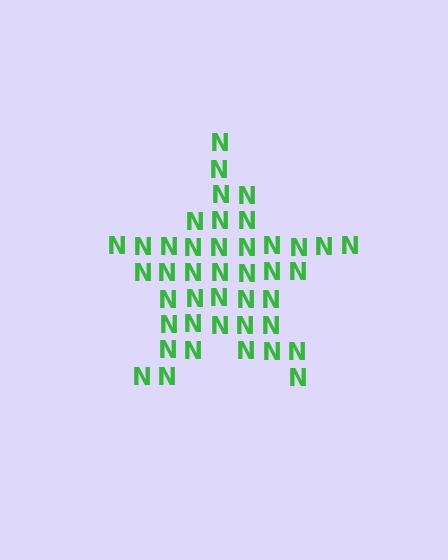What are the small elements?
The small elements are letter N's.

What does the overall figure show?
The overall figure shows a star.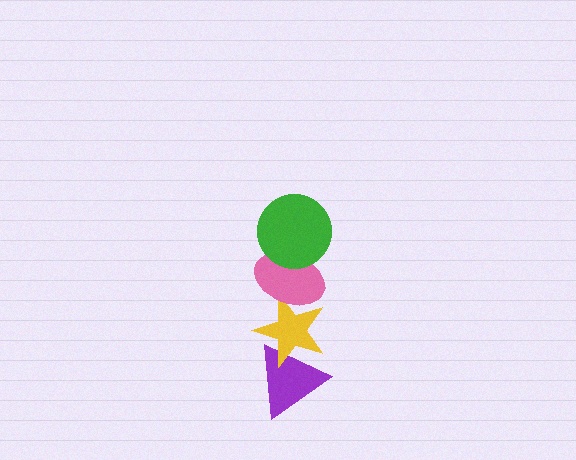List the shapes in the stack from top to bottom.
From top to bottom: the green circle, the pink ellipse, the yellow star, the purple triangle.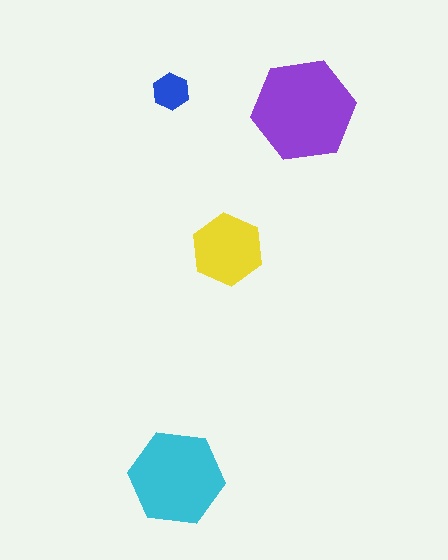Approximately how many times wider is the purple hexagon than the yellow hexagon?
About 1.5 times wider.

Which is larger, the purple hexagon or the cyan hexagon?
The purple one.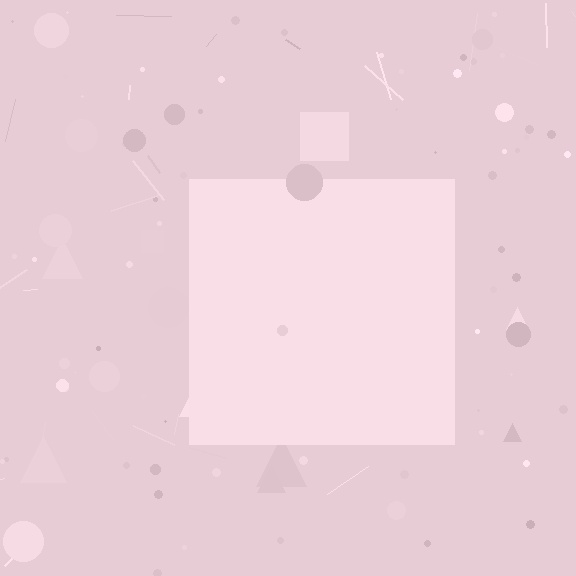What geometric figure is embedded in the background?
A square is embedded in the background.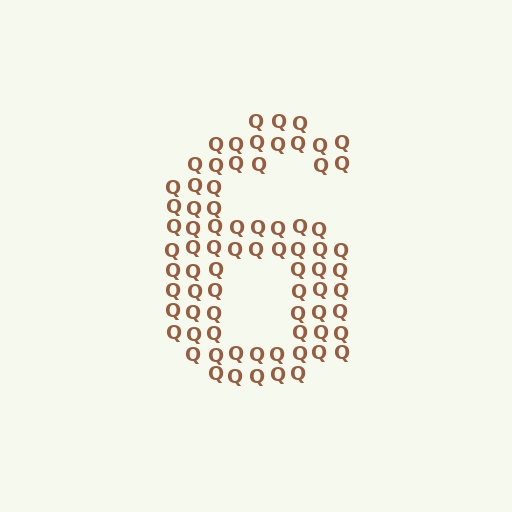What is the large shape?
The large shape is the digit 6.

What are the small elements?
The small elements are letter Q's.